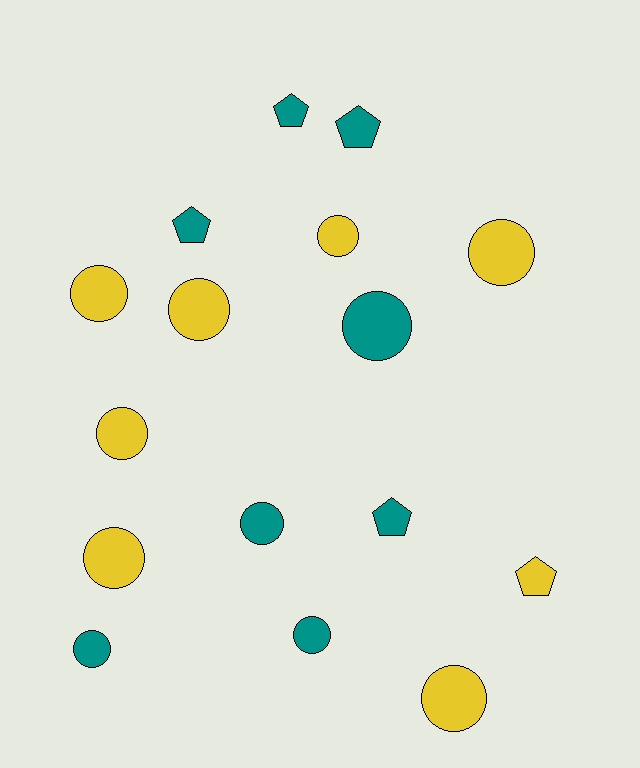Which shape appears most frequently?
Circle, with 11 objects.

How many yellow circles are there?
There are 7 yellow circles.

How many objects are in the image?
There are 16 objects.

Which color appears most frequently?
Teal, with 8 objects.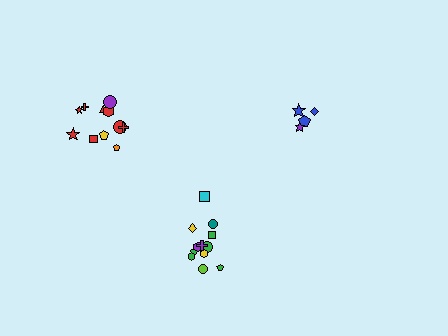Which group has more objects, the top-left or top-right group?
The top-left group.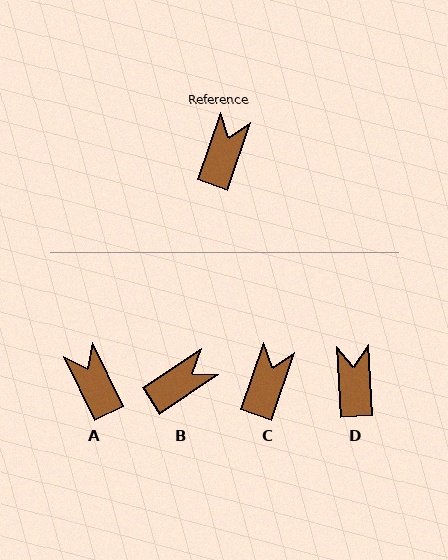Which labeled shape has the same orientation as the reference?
C.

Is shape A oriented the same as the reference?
No, it is off by about 45 degrees.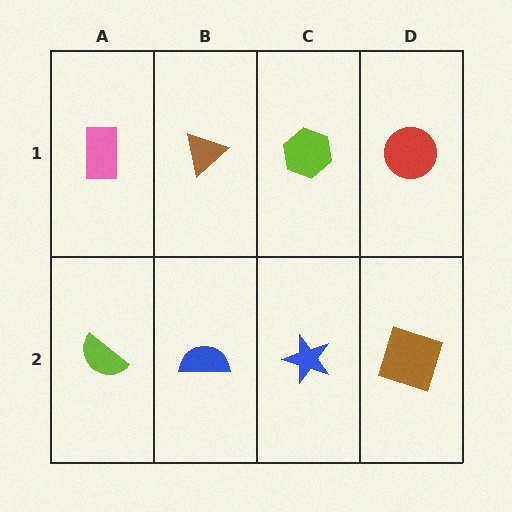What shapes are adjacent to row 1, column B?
A blue semicircle (row 2, column B), a pink rectangle (row 1, column A), a lime hexagon (row 1, column C).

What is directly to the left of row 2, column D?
A blue star.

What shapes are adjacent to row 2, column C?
A lime hexagon (row 1, column C), a blue semicircle (row 2, column B), a brown square (row 2, column D).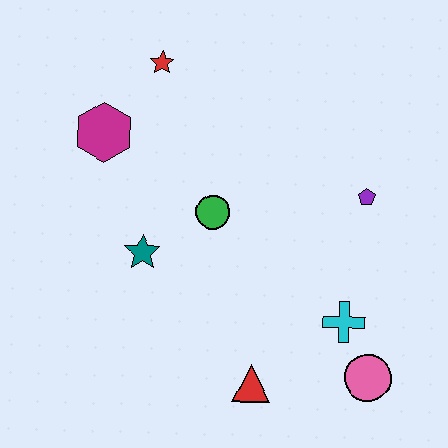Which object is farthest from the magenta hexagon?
The pink circle is farthest from the magenta hexagon.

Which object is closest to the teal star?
The green circle is closest to the teal star.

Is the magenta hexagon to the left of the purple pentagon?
Yes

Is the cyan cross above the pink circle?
Yes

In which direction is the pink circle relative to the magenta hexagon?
The pink circle is to the right of the magenta hexagon.